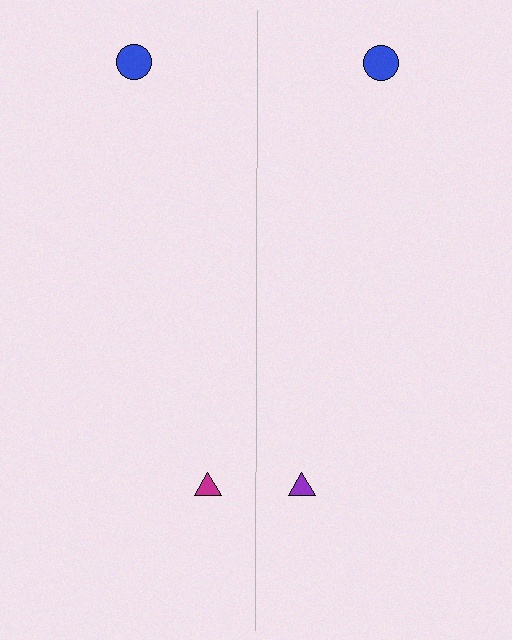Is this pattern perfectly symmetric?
No, the pattern is not perfectly symmetric. The purple triangle on the right side breaks the symmetry — its mirror counterpart is magenta.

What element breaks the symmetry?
The purple triangle on the right side breaks the symmetry — its mirror counterpart is magenta.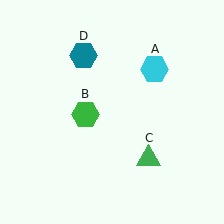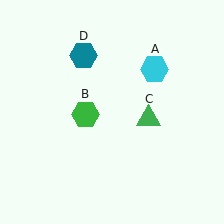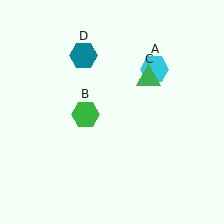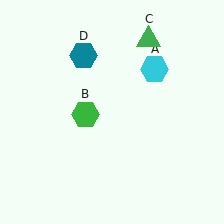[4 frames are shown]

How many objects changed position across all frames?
1 object changed position: green triangle (object C).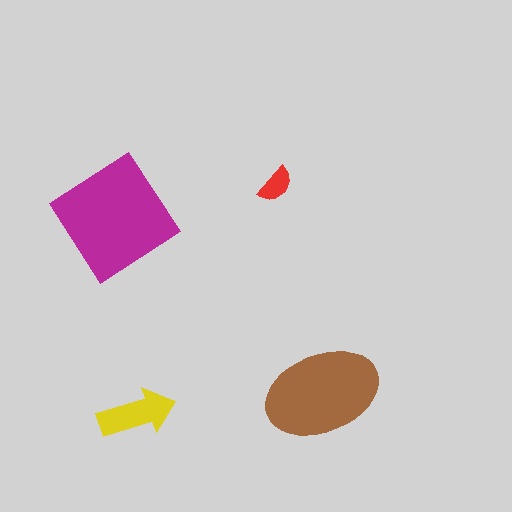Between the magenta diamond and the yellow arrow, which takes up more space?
The magenta diamond.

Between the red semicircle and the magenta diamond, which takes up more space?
The magenta diamond.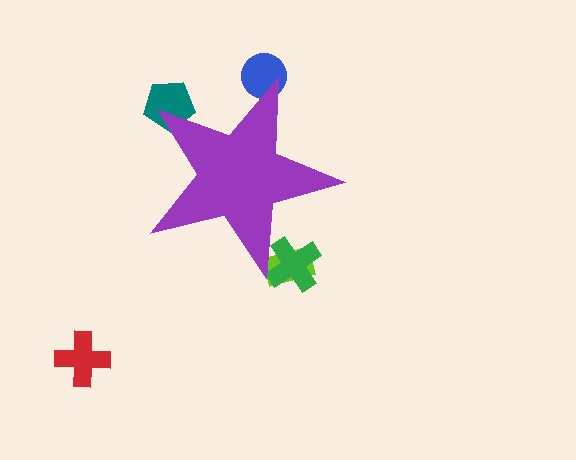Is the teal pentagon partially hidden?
Yes, the teal pentagon is partially hidden behind the purple star.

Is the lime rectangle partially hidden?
Yes, the lime rectangle is partially hidden behind the purple star.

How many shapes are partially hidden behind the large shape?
4 shapes are partially hidden.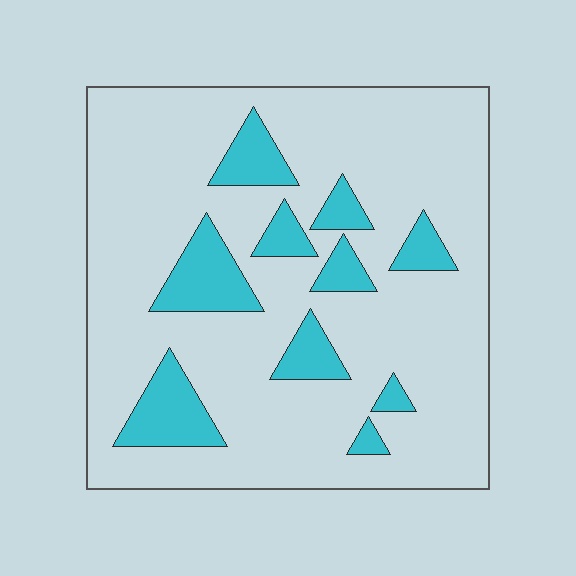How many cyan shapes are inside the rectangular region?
10.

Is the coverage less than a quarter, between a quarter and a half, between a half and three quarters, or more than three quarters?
Less than a quarter.